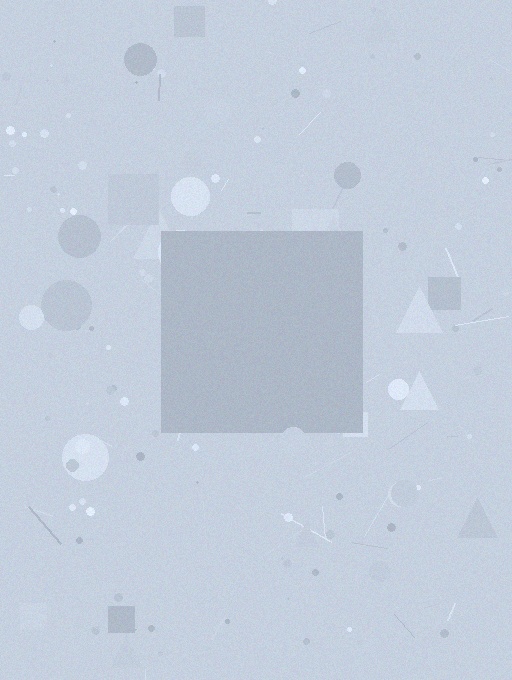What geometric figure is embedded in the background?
A square is embedded in the background.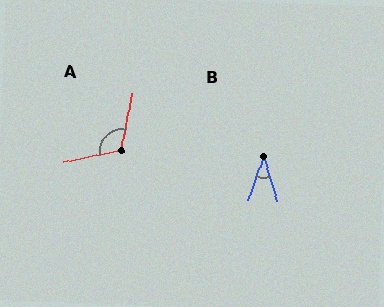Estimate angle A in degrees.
Approximately 113 degrees.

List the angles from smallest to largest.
B (36°), A (113°).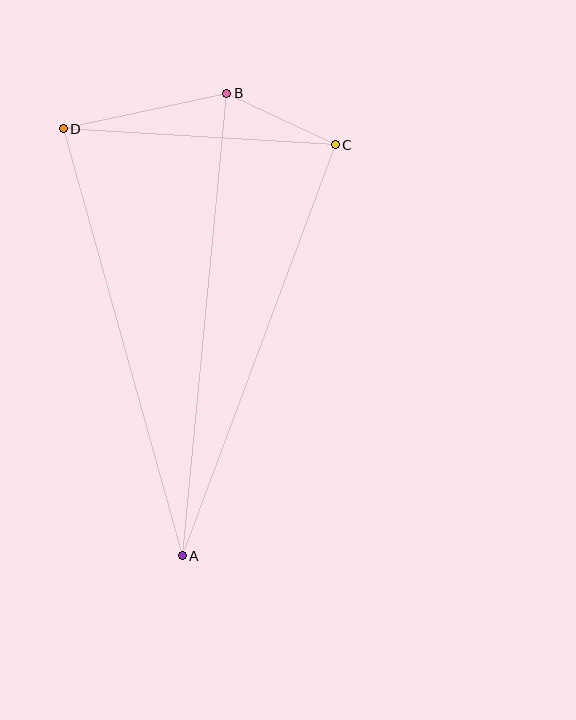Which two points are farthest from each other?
Points A and B are farthest from each other.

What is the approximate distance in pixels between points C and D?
The distance between C and D is approximately 272 pixels.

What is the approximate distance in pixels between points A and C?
The distance between A and C is approximately 439 pixels.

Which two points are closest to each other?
Points B and C are closest to each other.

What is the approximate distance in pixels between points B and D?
The distance between B and D is approximately 167 pixels.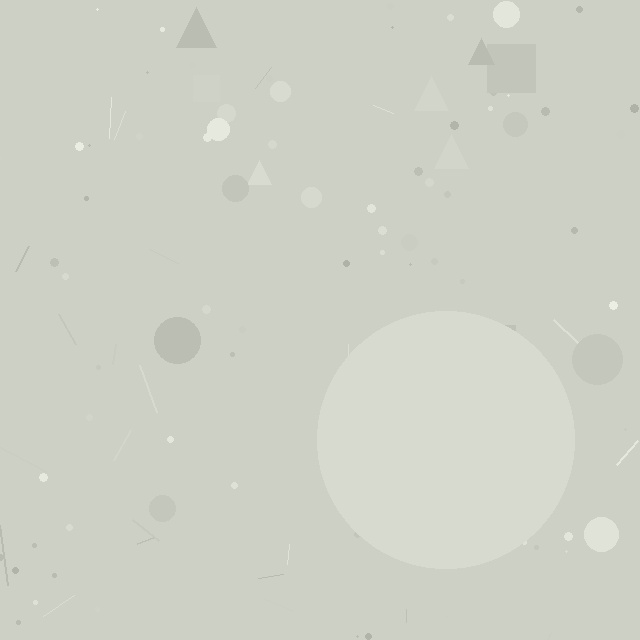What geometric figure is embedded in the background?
A circle is embedded in the background.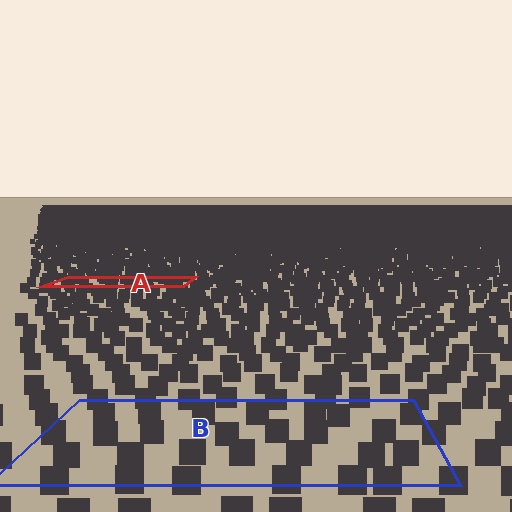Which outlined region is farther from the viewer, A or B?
Region A is farther from the viewer — the texture elements inside it appear smaller and more densely packed.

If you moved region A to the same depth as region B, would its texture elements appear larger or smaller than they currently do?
They would appear larger. At a closer depth, the same texture elements are projected at a bigger on-screen size.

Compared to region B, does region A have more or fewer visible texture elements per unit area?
Region A has more texture elements per unit area — they are packed more densely because it is farther away.